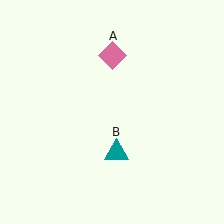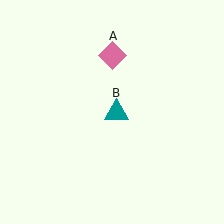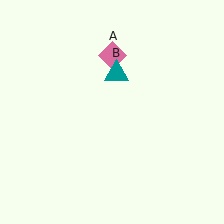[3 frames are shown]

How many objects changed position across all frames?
1 object changed position: teal triangle (object B).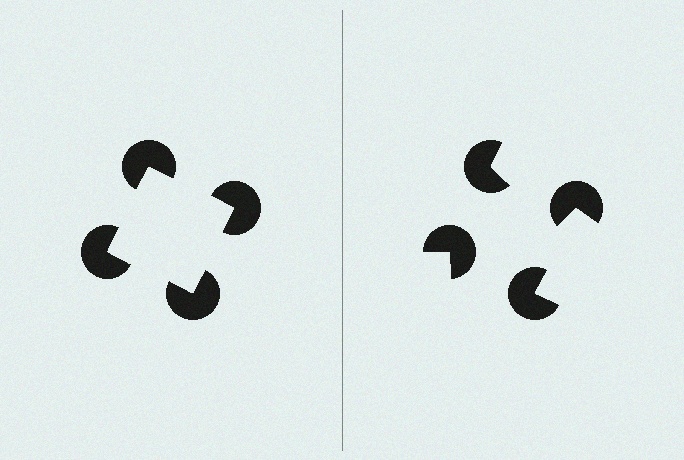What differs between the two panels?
The pac-man discs are positioned identically on both sides; only the wedge orientations differ. On the left they align to a square; on the right they are misaligned.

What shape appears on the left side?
An illusory square.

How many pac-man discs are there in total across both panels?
8 — 4 on each side.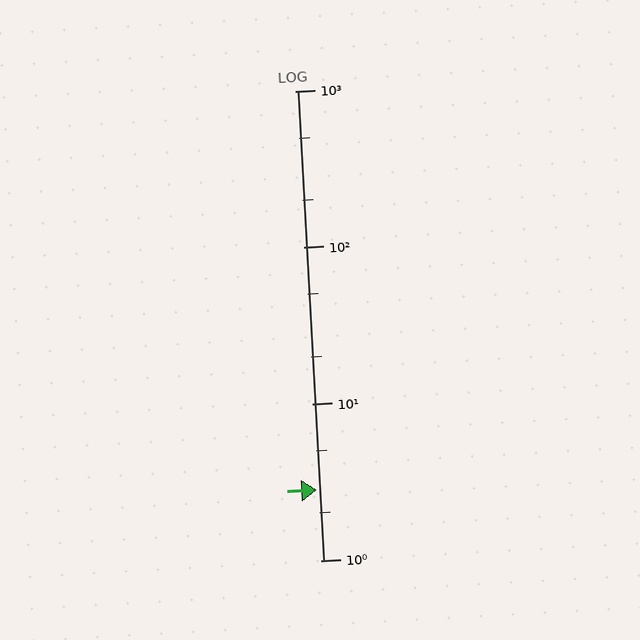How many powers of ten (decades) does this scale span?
The scale spans 3 decades, from 1 to 1000.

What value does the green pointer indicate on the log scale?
The pointer indicates approximately 2.8.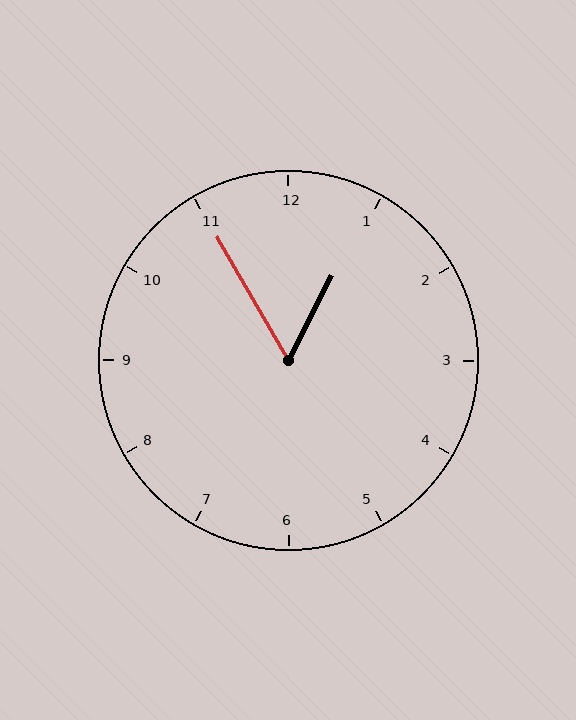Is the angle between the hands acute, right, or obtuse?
It is acute.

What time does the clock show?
12:55.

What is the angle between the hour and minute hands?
Approximately 58 degrees.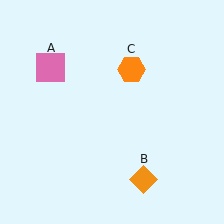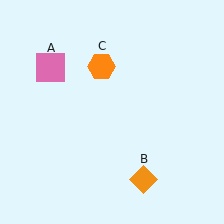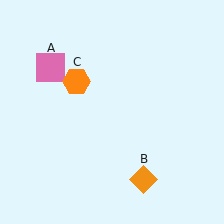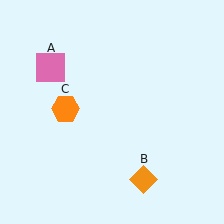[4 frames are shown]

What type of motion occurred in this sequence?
The orange hexagon (object C) rotated counterclockwise around the center of the scene.